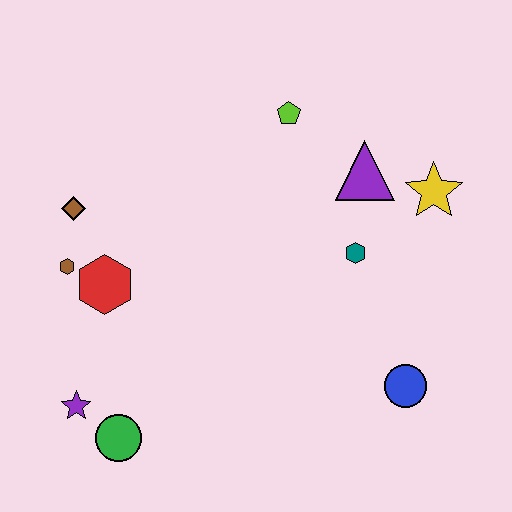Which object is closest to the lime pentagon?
The purple triangle is closest to the lime pentagon.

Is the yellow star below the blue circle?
No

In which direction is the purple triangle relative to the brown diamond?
The purple triangle is to the right of the brown diamond.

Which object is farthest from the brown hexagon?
The yellow star is farthest from the brown hexagon.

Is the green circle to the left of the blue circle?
Yes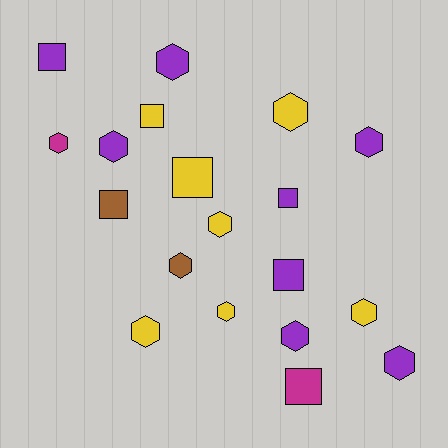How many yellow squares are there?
There are 2 yellow squares.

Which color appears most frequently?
Purple, with 8 objects.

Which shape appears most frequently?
Hexagon, with 12 objects.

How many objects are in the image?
There are 19 objects.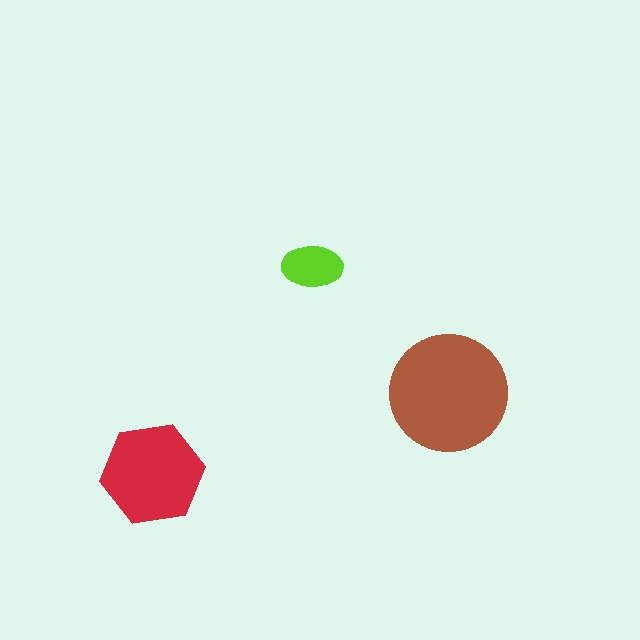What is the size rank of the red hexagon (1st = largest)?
2nd.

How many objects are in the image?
There are 3 objects in the image.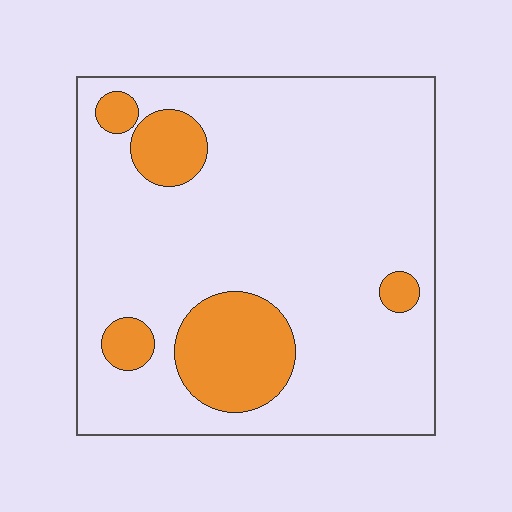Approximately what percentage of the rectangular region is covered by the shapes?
Approximately 15%.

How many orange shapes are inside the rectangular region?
5.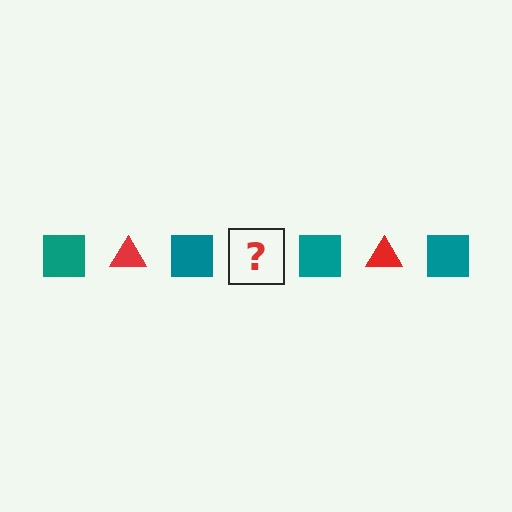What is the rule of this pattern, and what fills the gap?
The rule is that the pattern alternates between teal square and red triangle. The gap should be filled with a red triangle.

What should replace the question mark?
The question mark should be replaced with a red triangle.